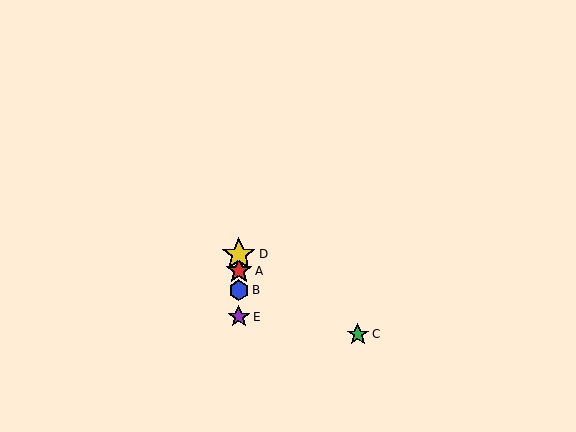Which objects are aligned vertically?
Objects A, B, D, E are aligned vertically.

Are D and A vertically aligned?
Yes, both are at x≈239.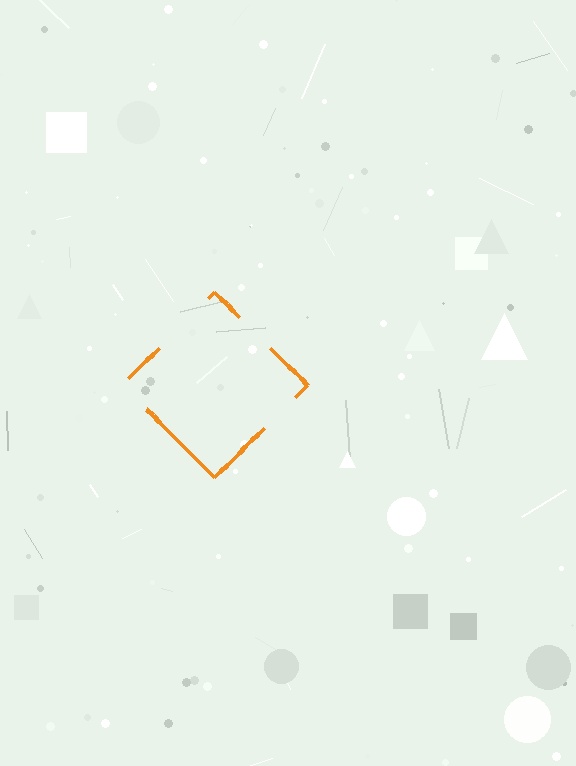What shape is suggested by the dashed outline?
The dashed outline suggests a diamond.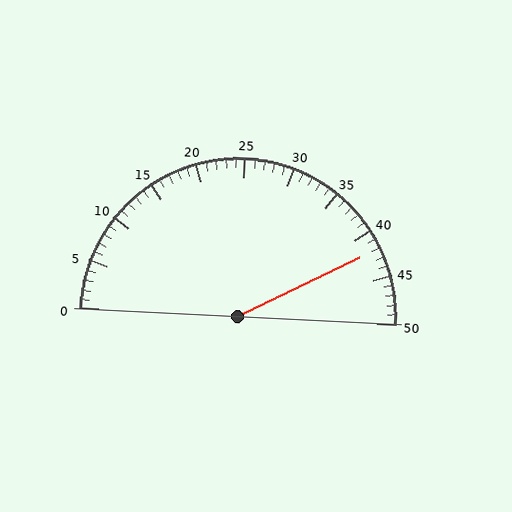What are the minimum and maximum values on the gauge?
The gauge ranges from 0 to 50.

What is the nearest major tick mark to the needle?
The nearest major tick mark is 40.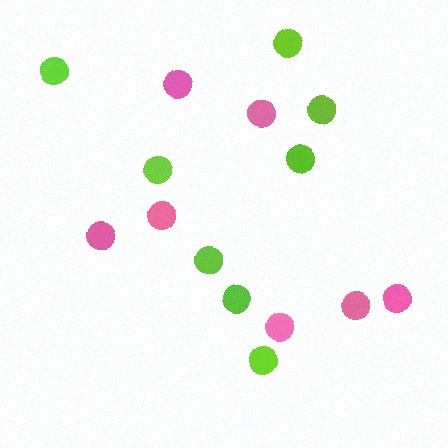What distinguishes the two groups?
There are 2 groups: one group of pink circles (7) and one group of lime circles (8).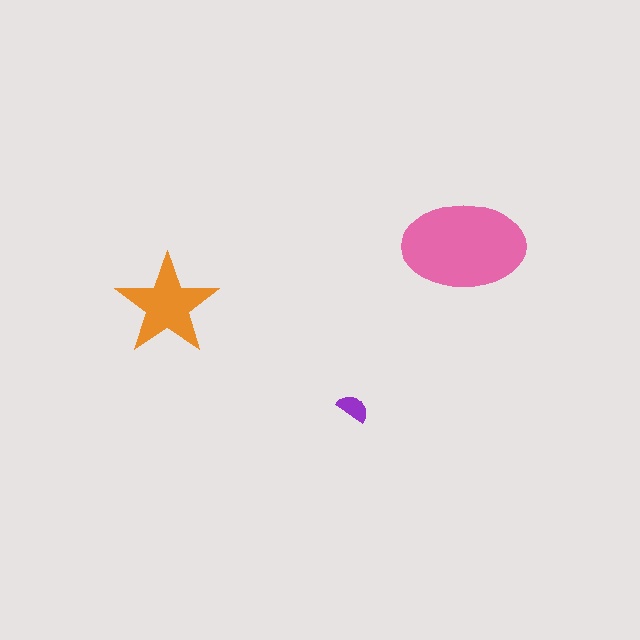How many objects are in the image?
There are 3 objects in the image.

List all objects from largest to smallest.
The pink ellipse, the orange star, the purple semicircle.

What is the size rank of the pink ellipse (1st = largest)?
1st.